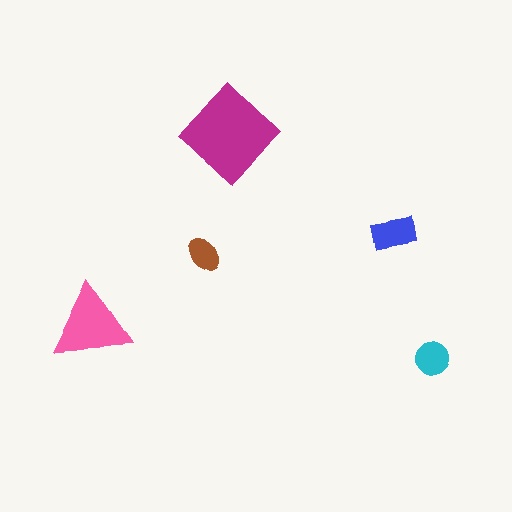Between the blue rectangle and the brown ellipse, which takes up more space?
The blue rectangle.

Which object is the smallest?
The brown ellipse.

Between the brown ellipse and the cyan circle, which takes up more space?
The cyan circle.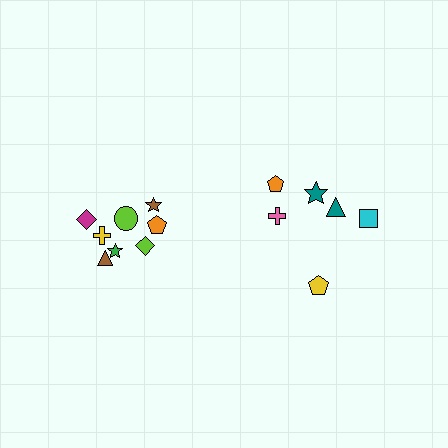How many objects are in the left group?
There are 8 objects.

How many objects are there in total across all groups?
There are 14 objects.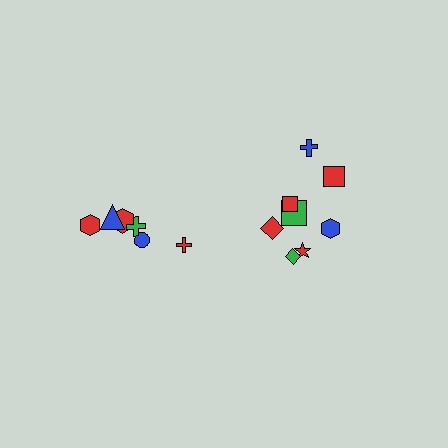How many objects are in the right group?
There are 8 objects.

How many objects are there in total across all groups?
There are 14 objects.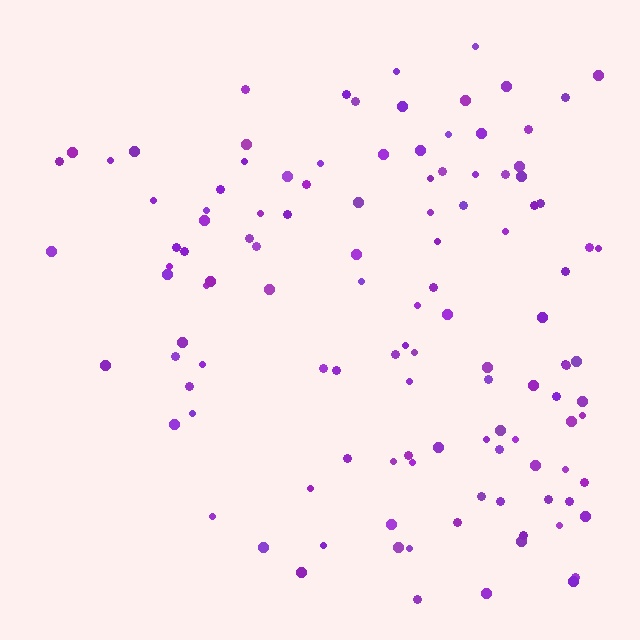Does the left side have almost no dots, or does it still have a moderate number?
Still a moderate number, just noticeably fewer than the right.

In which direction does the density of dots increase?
From left to right, with the right side densest.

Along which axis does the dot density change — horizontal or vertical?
Horizontal.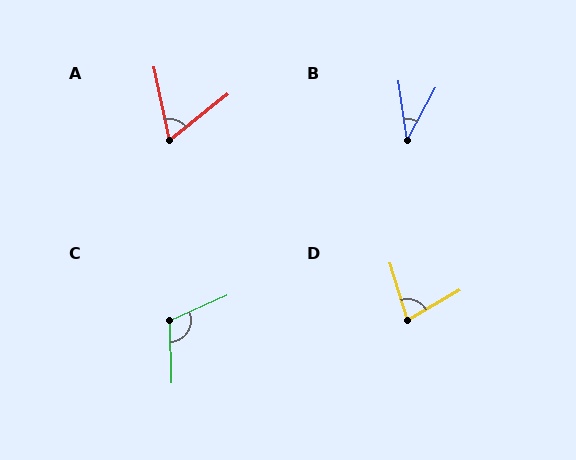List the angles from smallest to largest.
B (36°), A (63°), D (77°), C (112°).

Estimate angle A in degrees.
Approximately 63 degrees.